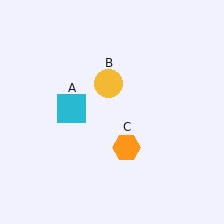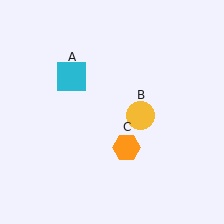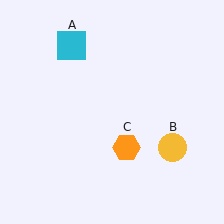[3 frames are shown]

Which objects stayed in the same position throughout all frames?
Orange hexagon (object C) remained stationary.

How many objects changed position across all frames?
2 objects changed position: cyan square (object A), yellow circle (object B).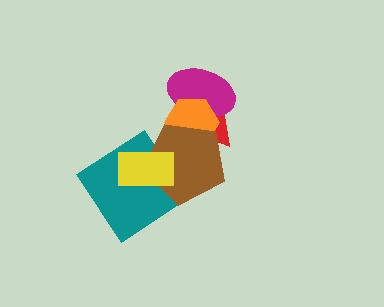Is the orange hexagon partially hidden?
Yes, it is partially covered by another shape.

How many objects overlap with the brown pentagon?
4 objects overlap with the brown pentagon.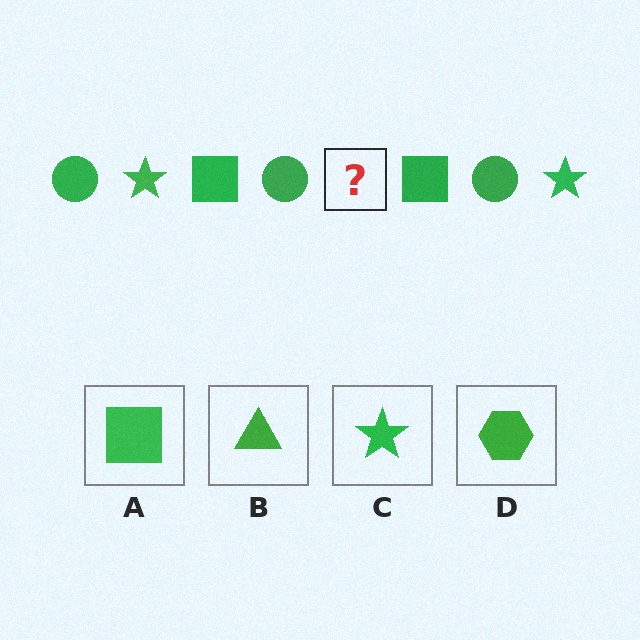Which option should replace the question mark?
Option C.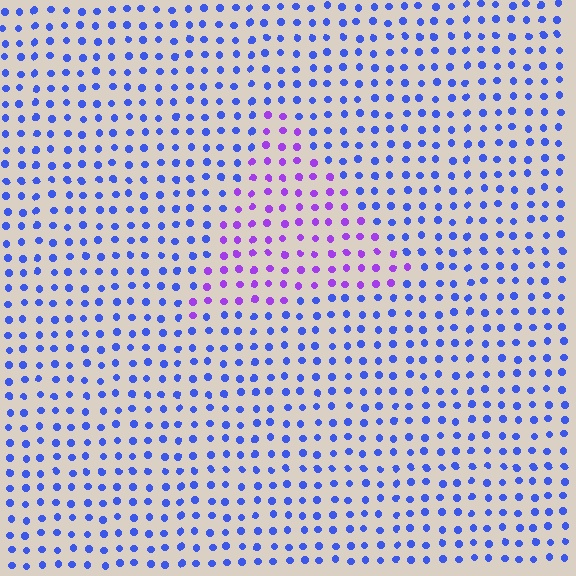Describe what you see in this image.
The image is filled with small blue elements in a uniform arrangement. A triangle-shaped region is visible where the elements are tinted to a slightly different hue, forming a subtle color boundary.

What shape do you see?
I see a triangle.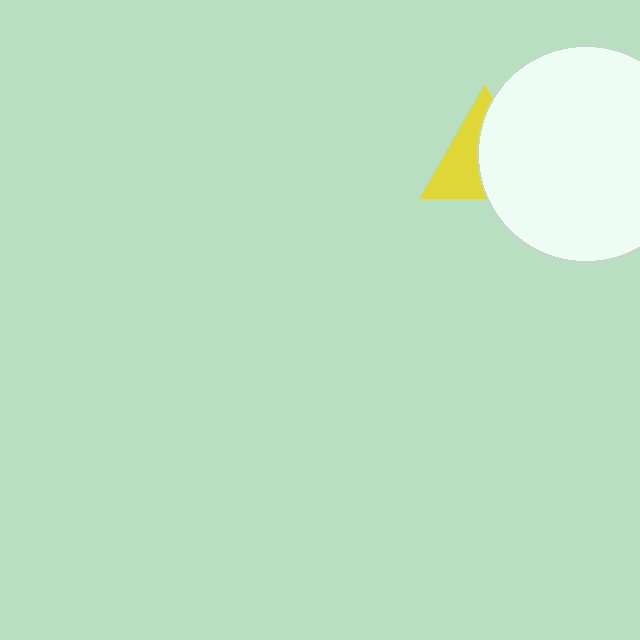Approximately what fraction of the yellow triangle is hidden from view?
Roughly 54% of the yellow triangle is hidden behind the white circle.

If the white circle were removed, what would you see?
You would see the complete yellow triangle.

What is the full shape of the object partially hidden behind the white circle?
The partially hidden object is a yellow triangle.